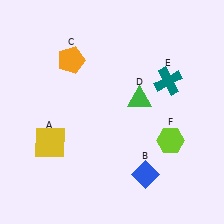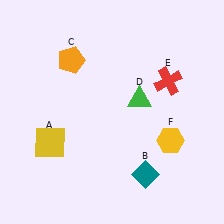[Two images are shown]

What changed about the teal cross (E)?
In Image 1, E is teal. In Image 2, it changed to red.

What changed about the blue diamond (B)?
In Image 1, B is blue. In Image 2, it changed to teal.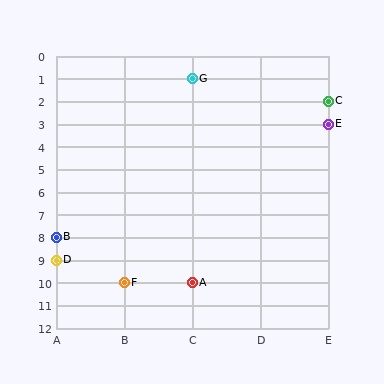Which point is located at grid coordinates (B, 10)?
Point F is at (B, 10).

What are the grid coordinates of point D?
Point D is at grid coordinates (A, 9).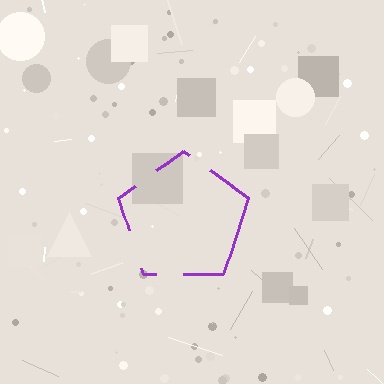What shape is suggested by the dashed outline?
The dashed outline suggests a pentagon.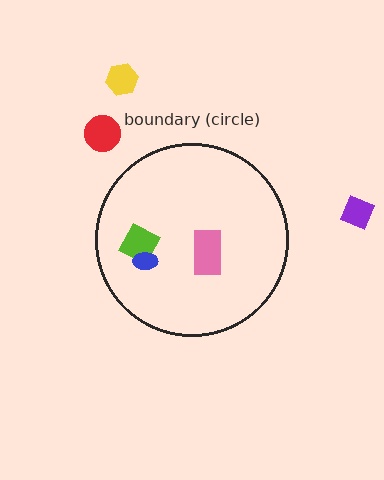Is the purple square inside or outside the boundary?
Outside.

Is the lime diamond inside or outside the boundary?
Inside.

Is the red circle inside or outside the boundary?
Outside.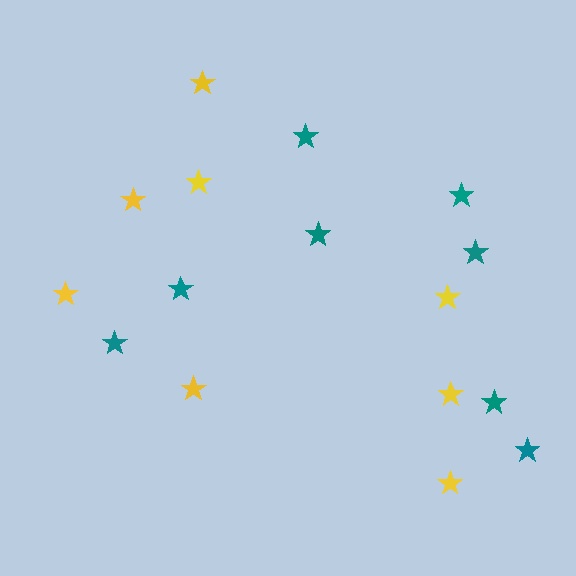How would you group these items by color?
There are 2 groups: one group of yellow stars (8) and one group of teal stars (8).